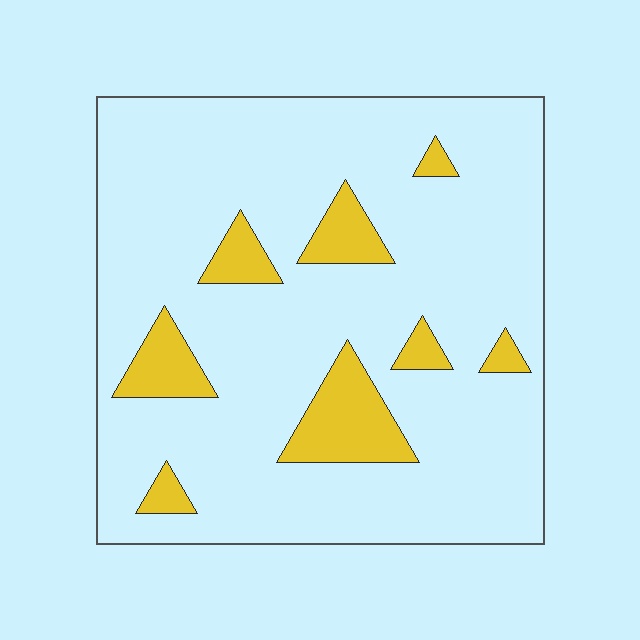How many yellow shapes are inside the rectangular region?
8.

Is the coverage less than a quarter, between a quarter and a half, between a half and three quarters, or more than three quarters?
Less than a quarter.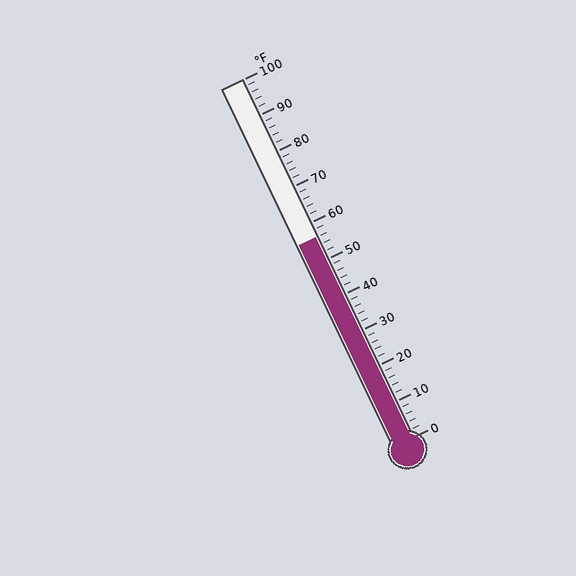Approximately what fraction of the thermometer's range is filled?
The thermometer is filled to approximately 55% of its range.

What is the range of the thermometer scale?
The thermometer scale ranges from 0°F to 100°F.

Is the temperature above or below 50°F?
The temperature is above 50°F.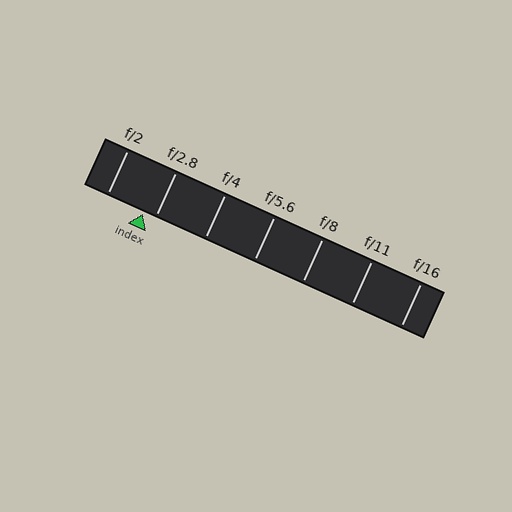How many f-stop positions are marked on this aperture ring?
There are 7 f-stop positions marked.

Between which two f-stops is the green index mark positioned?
The index mark is between f/2 and f/2.8.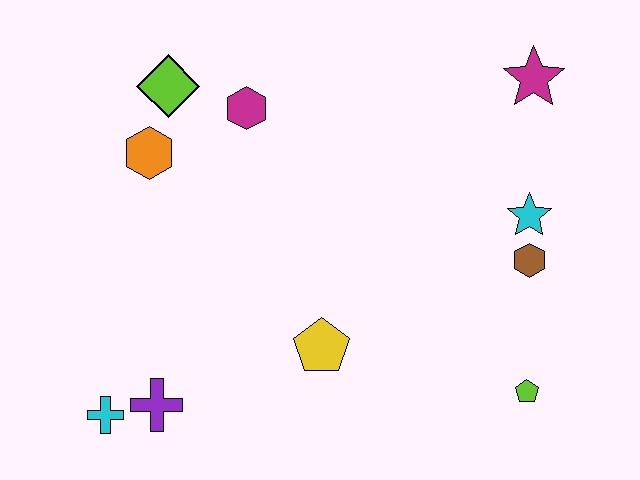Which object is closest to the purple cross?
The cyan cross is closest to the purple cross.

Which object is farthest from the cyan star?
The cyan cross is farthest from the cyan star.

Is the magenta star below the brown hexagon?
No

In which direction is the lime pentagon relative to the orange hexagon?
The lime pentagon is to the right of the orange hexagon.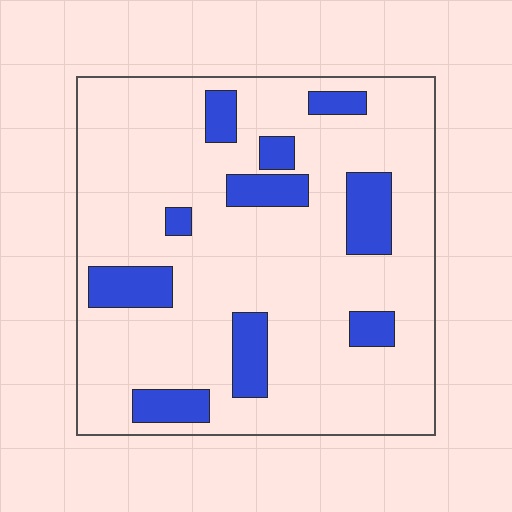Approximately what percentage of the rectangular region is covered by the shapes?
Approximately 15%.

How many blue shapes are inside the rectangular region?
10.